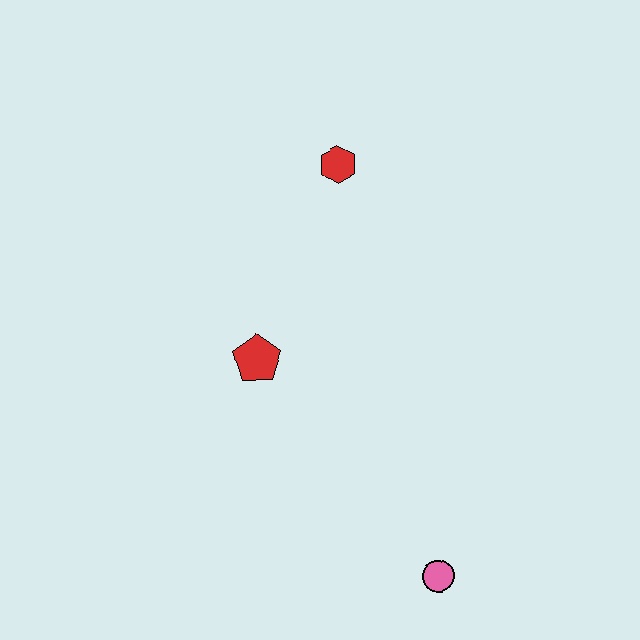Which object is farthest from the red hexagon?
The pink circle is farthest from the red hexagon.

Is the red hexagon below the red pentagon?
No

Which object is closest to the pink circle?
The red pentagon is closest to the pink circle.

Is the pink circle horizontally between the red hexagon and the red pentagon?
No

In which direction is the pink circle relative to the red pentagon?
The pink circle is below the red pentagon.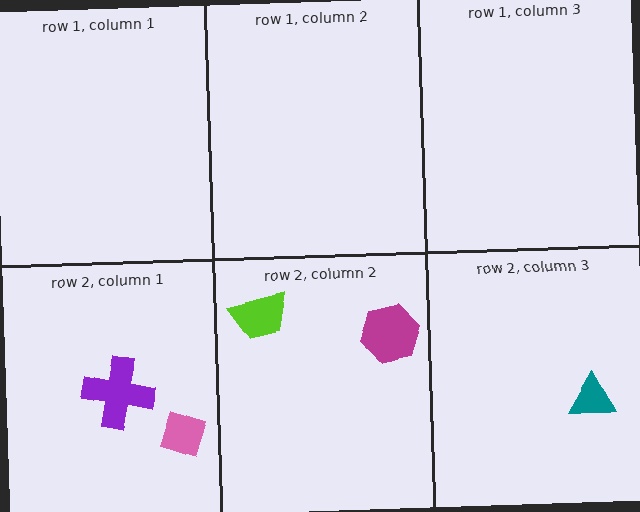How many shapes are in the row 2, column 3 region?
1.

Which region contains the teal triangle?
The row 2, column 3 region.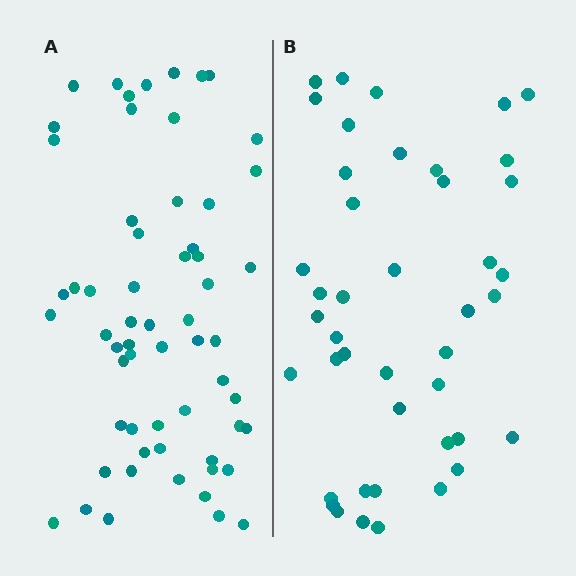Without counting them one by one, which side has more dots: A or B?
Region A (the left region) has more dots.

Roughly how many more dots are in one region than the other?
Region A has approximately 15 more dots than region B.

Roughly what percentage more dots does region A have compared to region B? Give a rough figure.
About 40% more.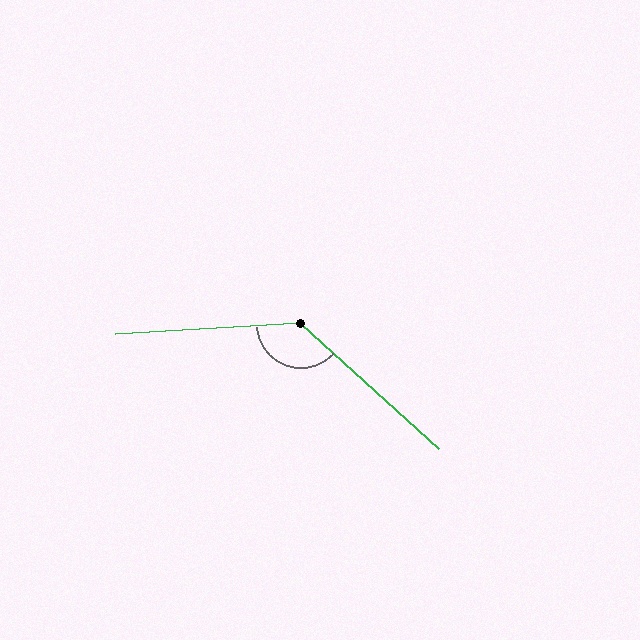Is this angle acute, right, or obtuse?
It is obtuse.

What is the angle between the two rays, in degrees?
Approximately 134 degrees.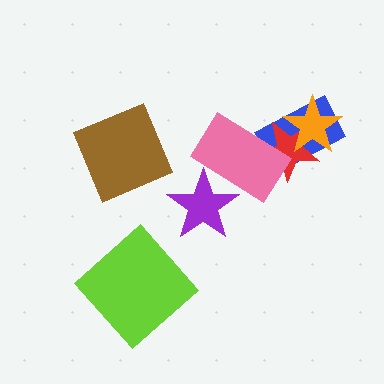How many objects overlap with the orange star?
2 objects overlap with the orange star.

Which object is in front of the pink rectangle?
The purple star is in front of the pink rectangle.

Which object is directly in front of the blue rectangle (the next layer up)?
The red star is directly in front of the blue rectangle.